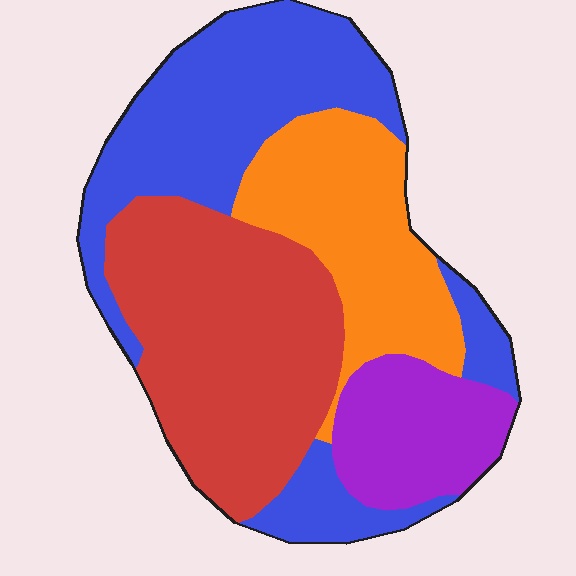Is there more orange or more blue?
Blue.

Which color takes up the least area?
Purple, at roughly 15%.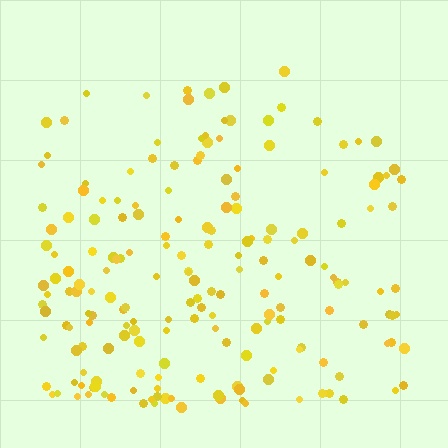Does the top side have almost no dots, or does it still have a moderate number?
Still a moderate number, just noticeably fewer than the bottom.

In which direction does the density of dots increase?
From top to bottom, with the bottom side densest.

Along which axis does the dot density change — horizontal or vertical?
Vertical.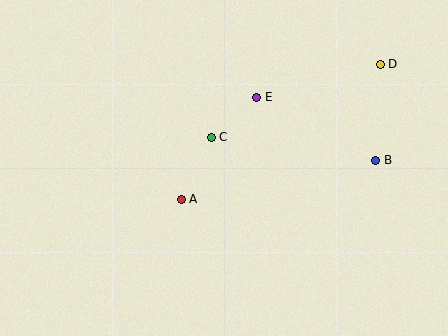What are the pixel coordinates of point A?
Point A is at (181, 199).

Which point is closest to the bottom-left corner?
Point A is closest to the bottom-left corner.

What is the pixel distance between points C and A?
The distance between C and A is 69 pixels.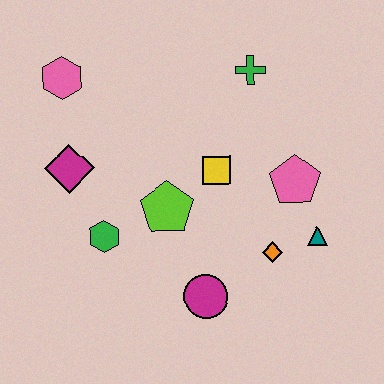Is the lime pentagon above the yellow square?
No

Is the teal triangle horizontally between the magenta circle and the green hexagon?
No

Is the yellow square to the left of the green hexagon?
No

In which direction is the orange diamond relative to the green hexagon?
The orange diamond is to the right of the green hexagon.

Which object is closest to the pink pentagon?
The teal triangle is closest to the pink pentagon.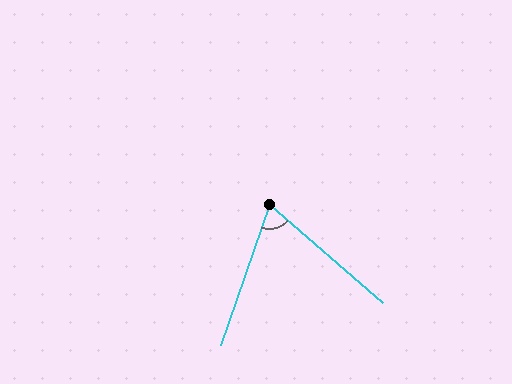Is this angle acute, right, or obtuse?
It is acute.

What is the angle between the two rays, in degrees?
Approximately 68 degrees.